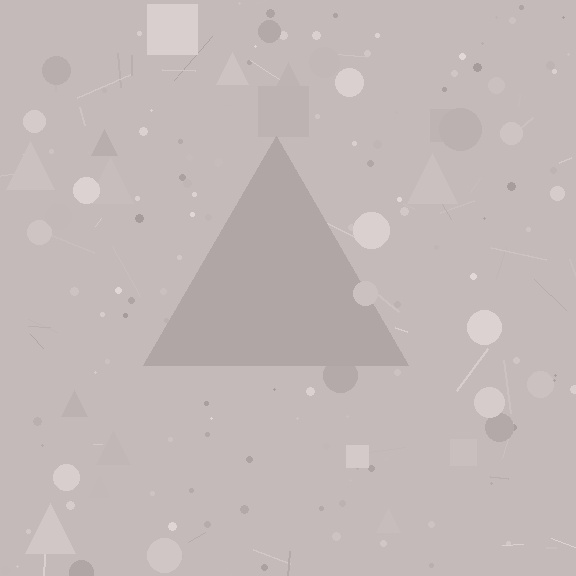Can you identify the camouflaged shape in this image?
The camouflaged shape is a triangle.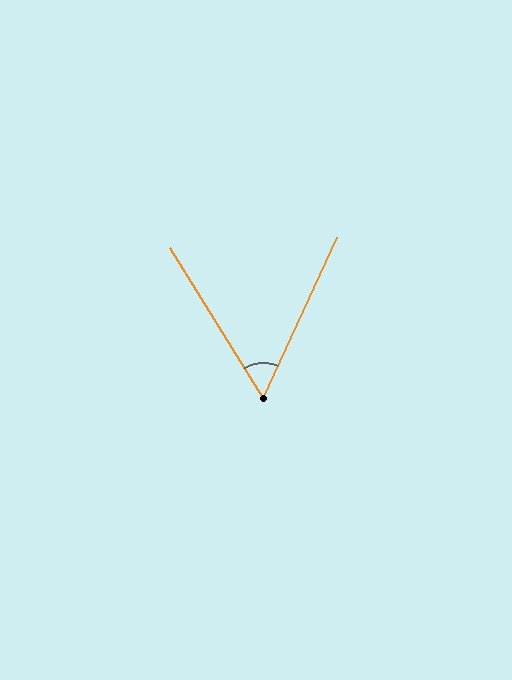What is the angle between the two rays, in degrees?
Approximately 57 degrees.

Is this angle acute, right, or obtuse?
It is acute.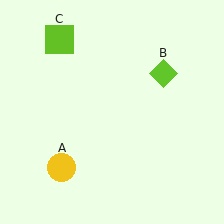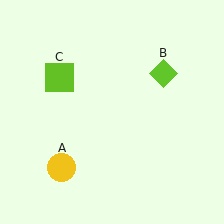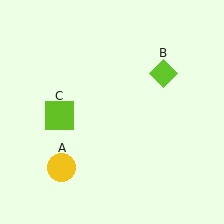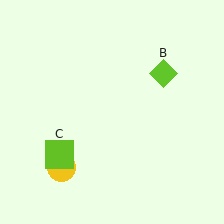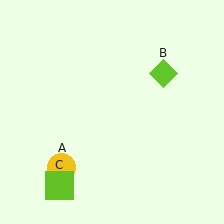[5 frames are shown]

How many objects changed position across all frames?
1 object changed position: lime square (object C).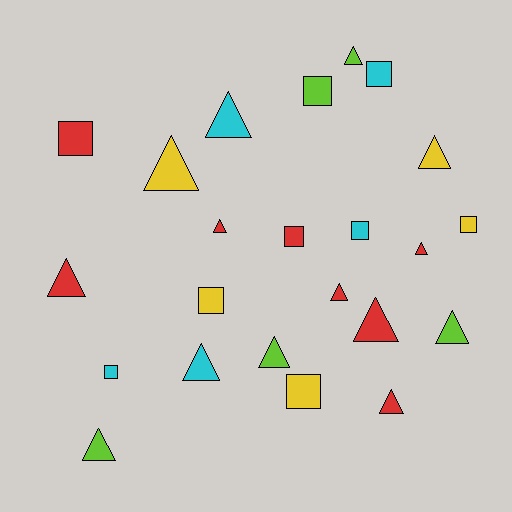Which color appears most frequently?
Red, with 8 objects.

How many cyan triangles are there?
There are 2 cyan triangles.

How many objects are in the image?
There are 23 objects.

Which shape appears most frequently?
Triangle, with 14 objects.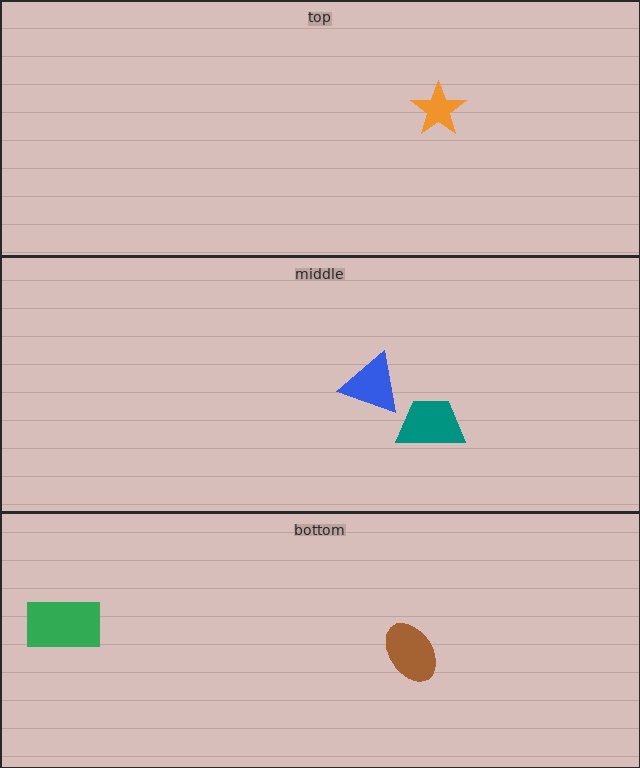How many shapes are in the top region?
1.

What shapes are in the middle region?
The teal trapezoid, the blue triangle.